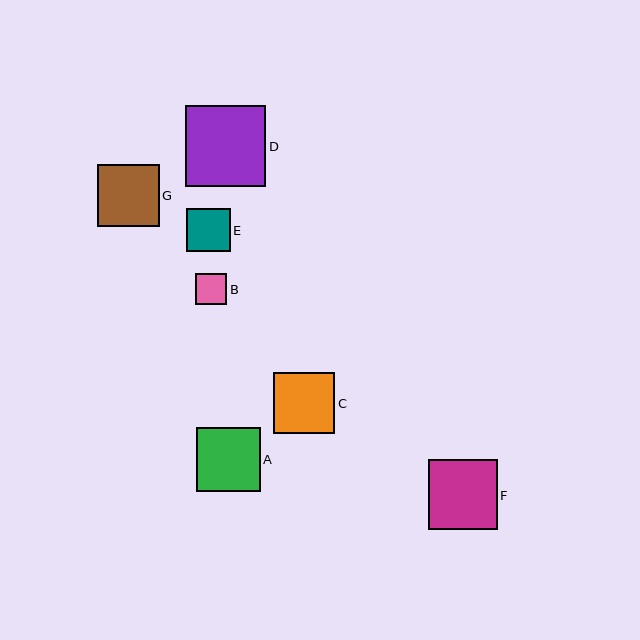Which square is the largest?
Square D is the largest with a size of approximately 80 pixels.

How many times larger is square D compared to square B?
Square D is approximately 2.6 times the size of square B.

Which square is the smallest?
Square B is the smallest with a size of approximately 31 pixels.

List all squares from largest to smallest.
From largest to smallest: D, F, A, G, C, E, B.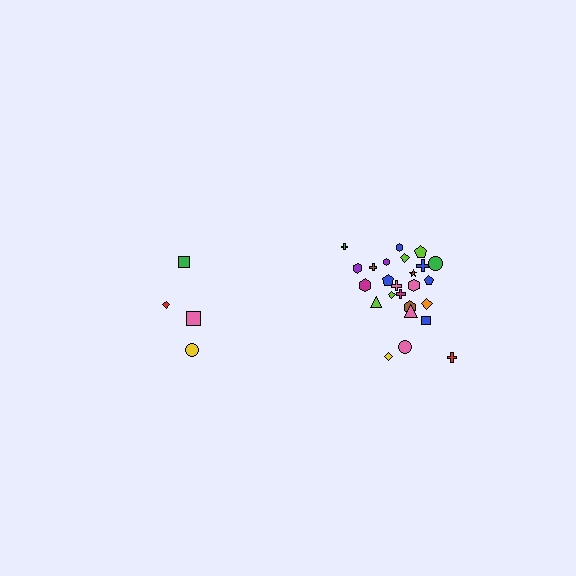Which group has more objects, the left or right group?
The right group.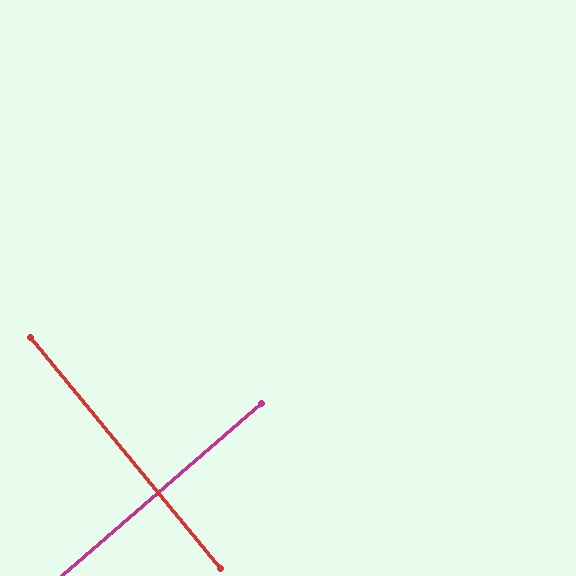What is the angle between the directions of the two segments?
Approximately 89 degrees.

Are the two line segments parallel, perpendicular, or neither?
Perpendicular — they meet at approximately 89°.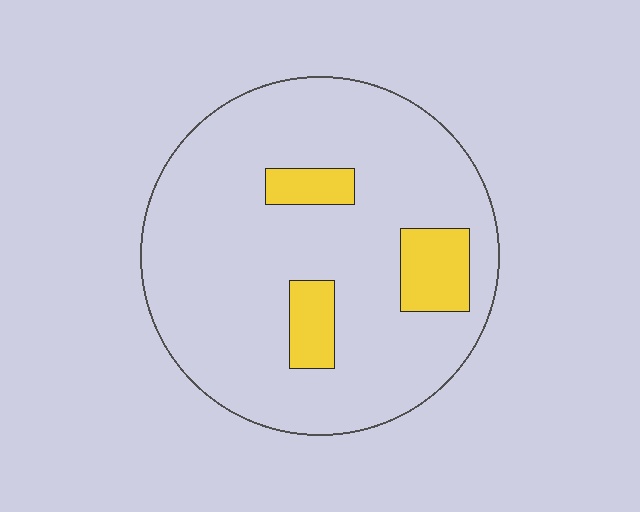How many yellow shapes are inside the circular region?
3.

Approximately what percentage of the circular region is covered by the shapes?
Approximately 15%.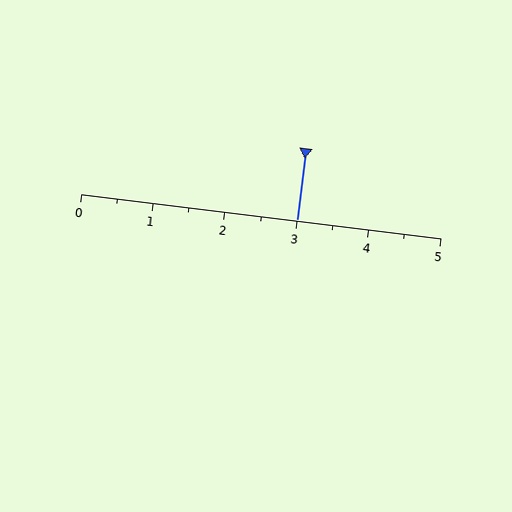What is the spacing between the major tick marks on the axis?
The major ticks are spaced 1 apart.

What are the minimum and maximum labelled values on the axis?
The axis runs from 0 to 5.